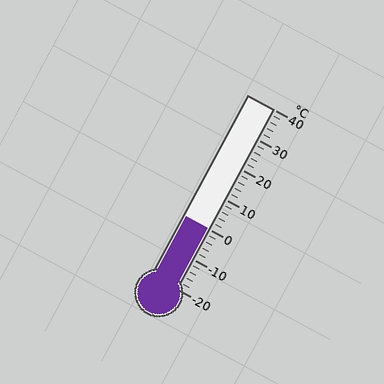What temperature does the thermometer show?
The thermometer shows approximately 0°C.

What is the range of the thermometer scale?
The thermometer scale ranges from -20°C to 40°C.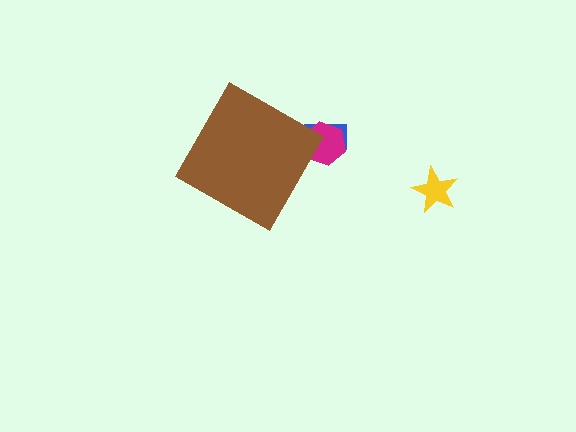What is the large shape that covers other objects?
A brown diamond.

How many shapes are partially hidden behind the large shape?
2 shapes are partially hidden.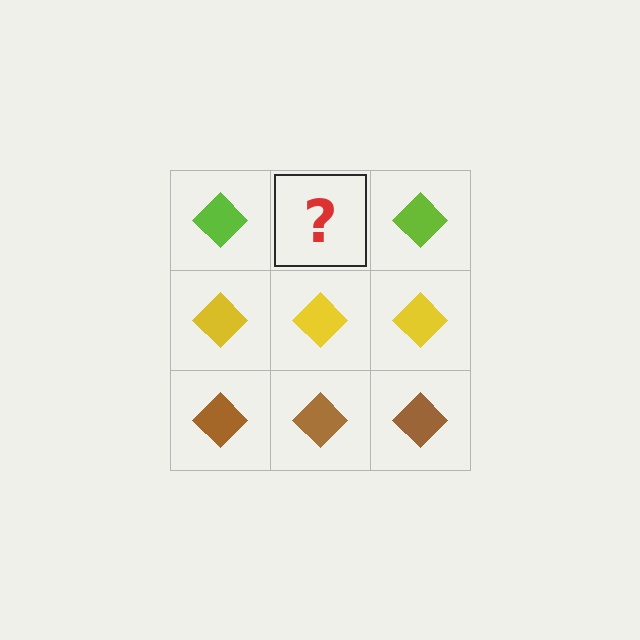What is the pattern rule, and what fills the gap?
The rule is that each row has a consistent color. The gap should be filled with a lime diamond.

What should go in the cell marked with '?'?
The missing cell should contain a lime diamond.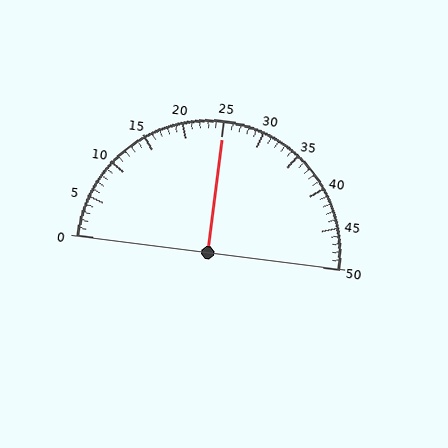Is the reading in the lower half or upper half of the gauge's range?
The reading is in the upper half of the range (0 to 50).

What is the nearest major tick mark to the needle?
The nearest major tick mark is 25.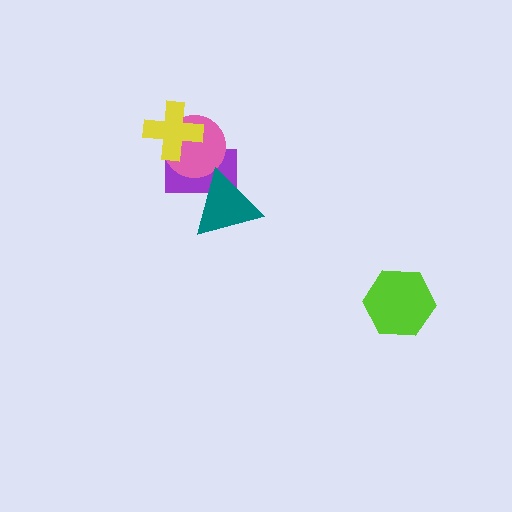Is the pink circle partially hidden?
Yes, it is partially covered by another shape.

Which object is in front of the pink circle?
The yellow cross is in front of the pink circle.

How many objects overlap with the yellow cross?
2 objects overlap with the yellow cross.